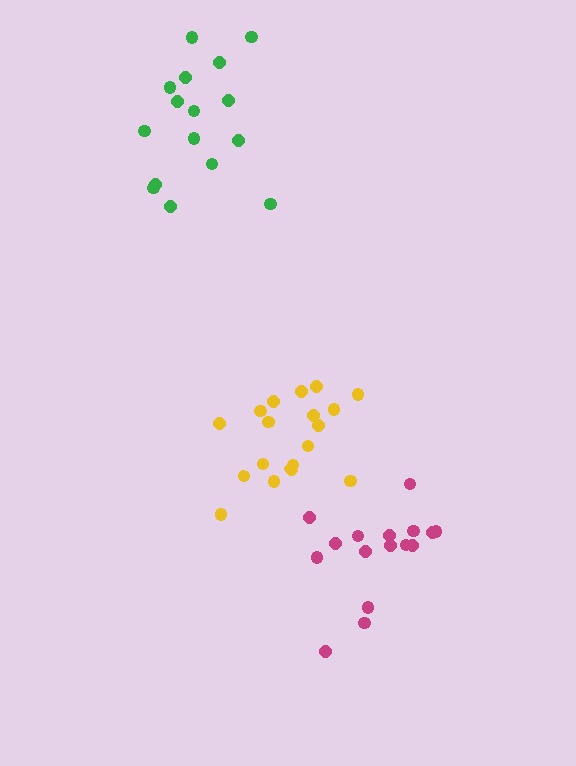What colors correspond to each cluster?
The clusters are colored: magenta, yellow, green.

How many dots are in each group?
Group 1: 16 dots, Group 2: 18 dots, Group 3: 16 dots (50 total).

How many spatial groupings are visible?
There are 3 spatial groupings.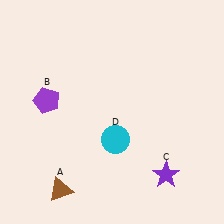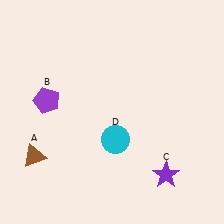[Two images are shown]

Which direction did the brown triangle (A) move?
The brown triangle (A) moved up.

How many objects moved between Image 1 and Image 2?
1 object moved between the two images.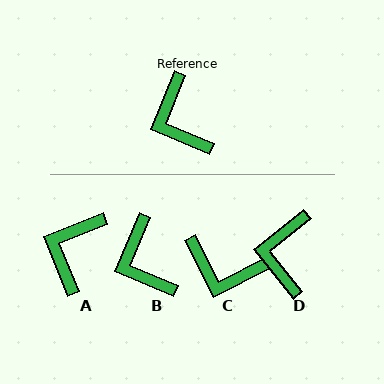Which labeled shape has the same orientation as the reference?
B.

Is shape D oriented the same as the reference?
No, it is off by about 29 degrees.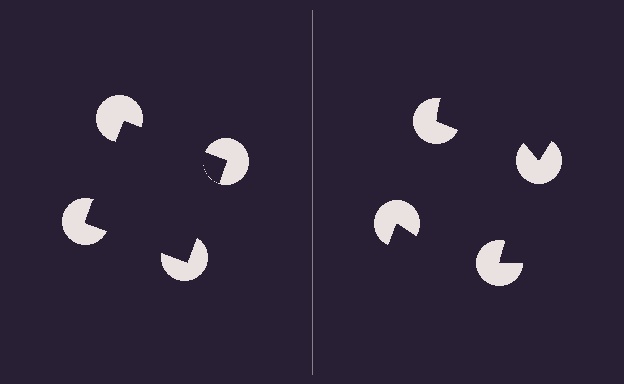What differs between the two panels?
The pac-man discs are positioned identically on both sides; only the wedge orientations differ. On the left they align to a square; on the right they are misaligned.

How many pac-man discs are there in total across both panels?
8 — 4 on each side.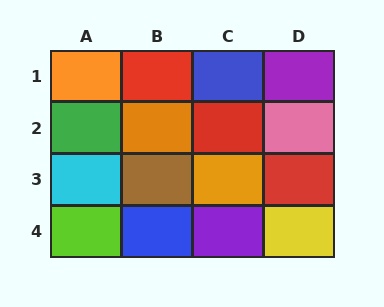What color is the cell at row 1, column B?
Red.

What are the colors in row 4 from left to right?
Lime, blue, purple, yellow.